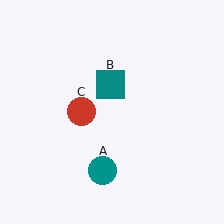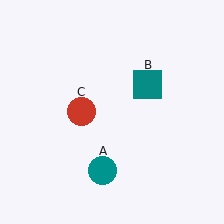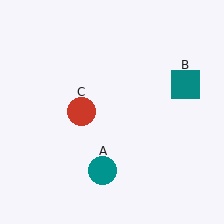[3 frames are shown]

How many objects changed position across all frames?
1 object changed position: teal square (object B).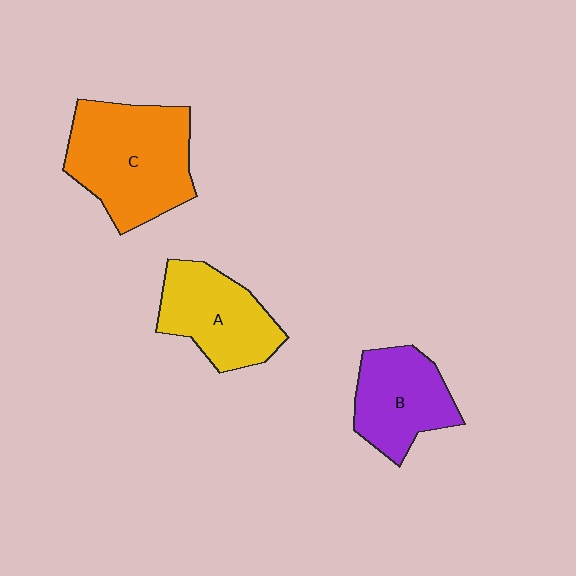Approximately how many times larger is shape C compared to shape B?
Approximately 1.5 times.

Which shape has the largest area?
Shape C (orange).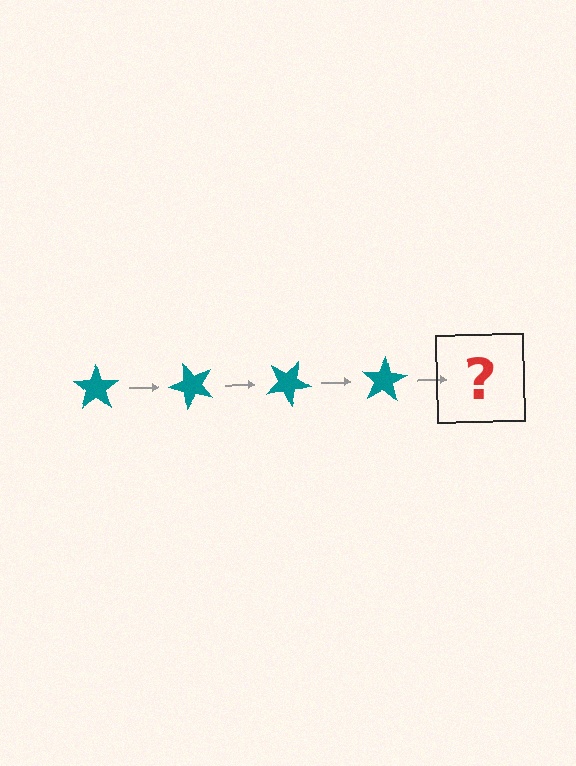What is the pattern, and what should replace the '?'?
The pattern is that the star rotates 50 degrees each step. The '?' should be a teal star rotated 200 degrees.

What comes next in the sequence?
The next element should be a teal star rotated 200 degrees.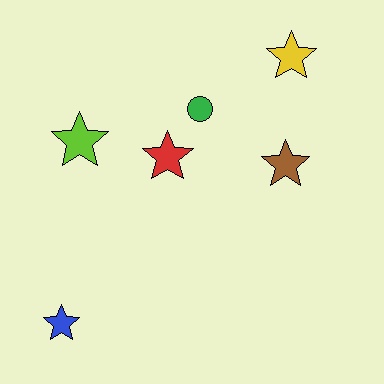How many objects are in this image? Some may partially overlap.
There are 6 objects.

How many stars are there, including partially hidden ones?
There are 5 stars.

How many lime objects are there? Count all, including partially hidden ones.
There is 1 lime object.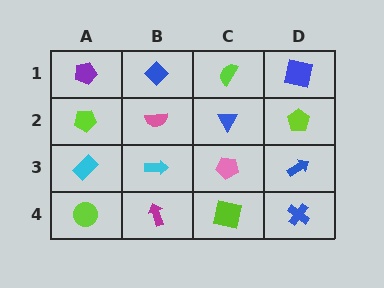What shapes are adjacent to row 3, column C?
A blue triangle (row 2, column C), a lime square (row 4, column C), a cyan arrow (row 3, column B), a blue arrow (row 3, column D).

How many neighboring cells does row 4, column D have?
2.